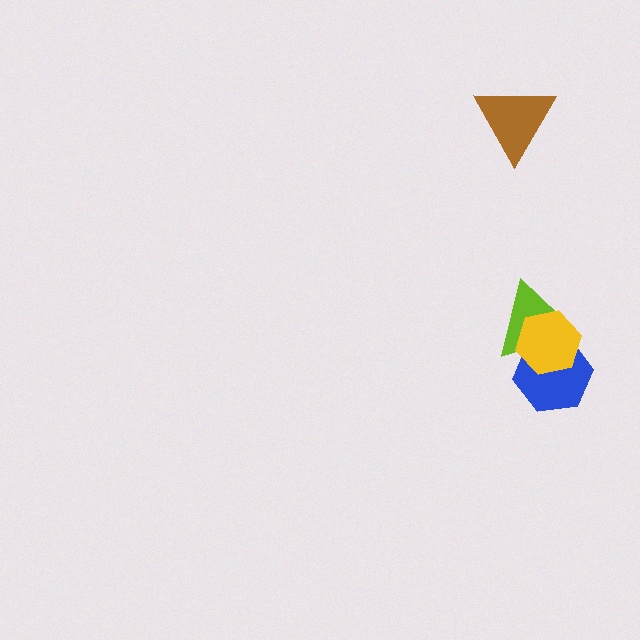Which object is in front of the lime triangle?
The yellow hexagon is in front of the lime triangle.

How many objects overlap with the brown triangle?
0 objects overlap with the brown triangle.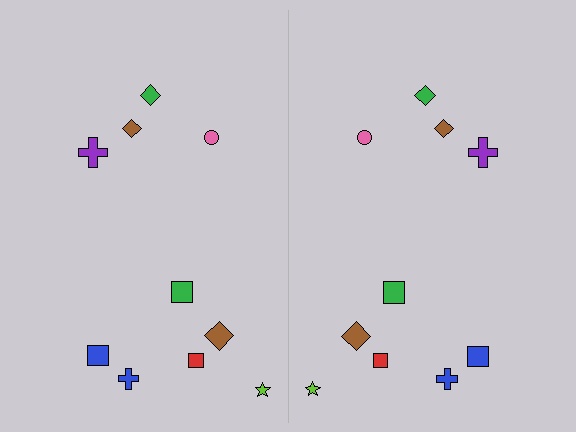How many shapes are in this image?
There are 20 shapes in this image.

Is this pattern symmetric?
Yes, this pattern has bilateral (reflection) symmetry.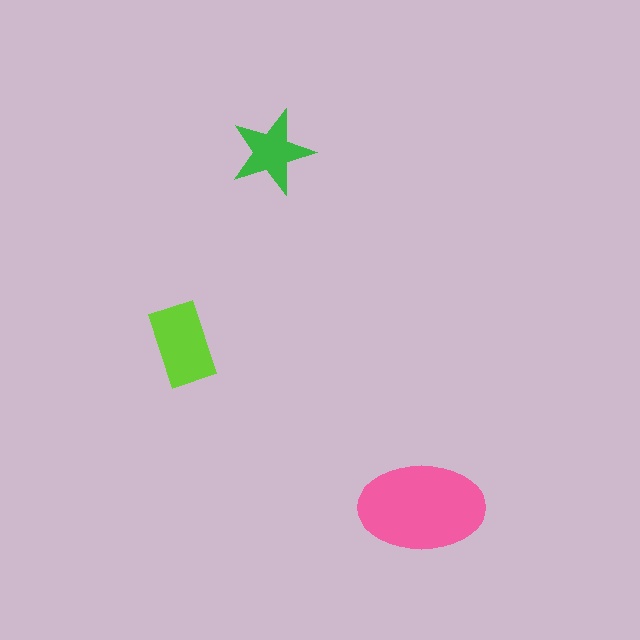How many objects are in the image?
There are 3 objects in the image.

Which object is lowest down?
The pink ellipse is bottommost.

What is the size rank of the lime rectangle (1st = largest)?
2nd.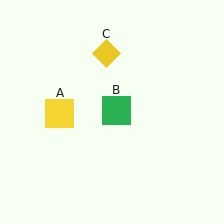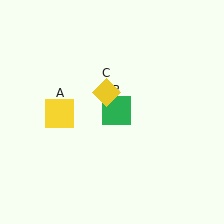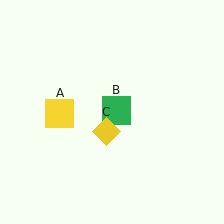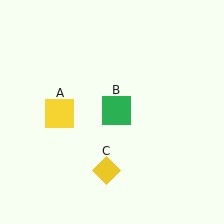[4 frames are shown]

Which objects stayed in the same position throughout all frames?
Yellow square (object A) and green square (object B) remained stationary.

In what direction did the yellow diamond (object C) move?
The yellow diamond (object C) moved down.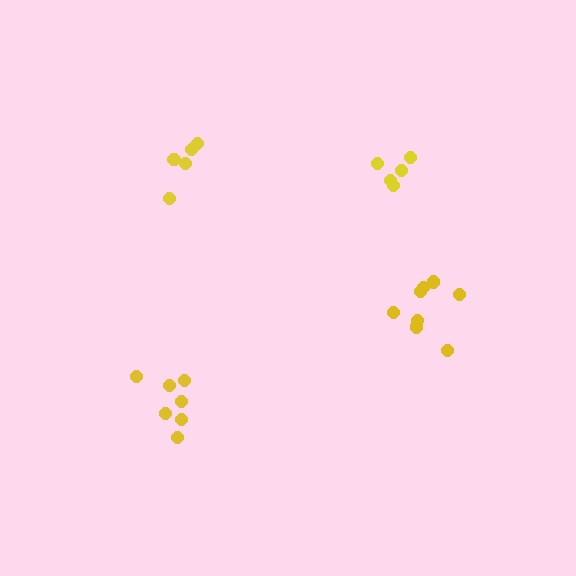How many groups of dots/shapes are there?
There are 4 groups.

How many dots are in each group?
Group 1: 5 dots, Group 2: 8 dots, Group 3: 7 dots, Group 4: 5 dots (25 total).